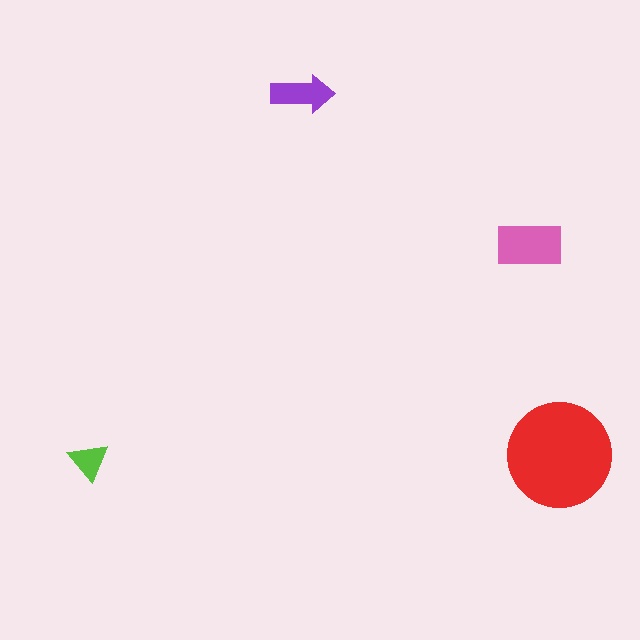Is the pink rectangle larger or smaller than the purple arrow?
Larger.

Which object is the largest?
The red circle.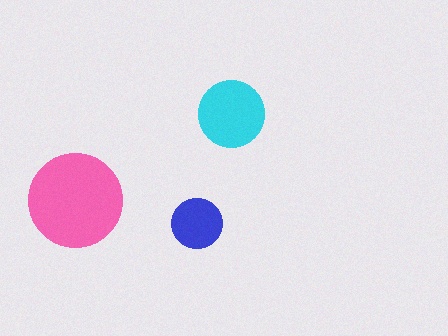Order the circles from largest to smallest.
the pink one, the cyan one, the blue one.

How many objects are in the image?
There are 3 objects in the image.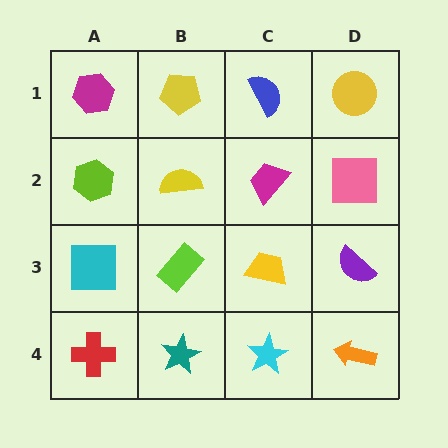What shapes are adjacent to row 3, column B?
A yellow semicircle (row 2, column B), a teal star (row 4, column B), a cyan square (row 3, column A), a yellow trapezoid (row 3, column C).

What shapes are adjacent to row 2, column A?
A magenta hexagon (row 1, column A), a cyan square (row 3, column A), a yellow semicircle (row 2, column B).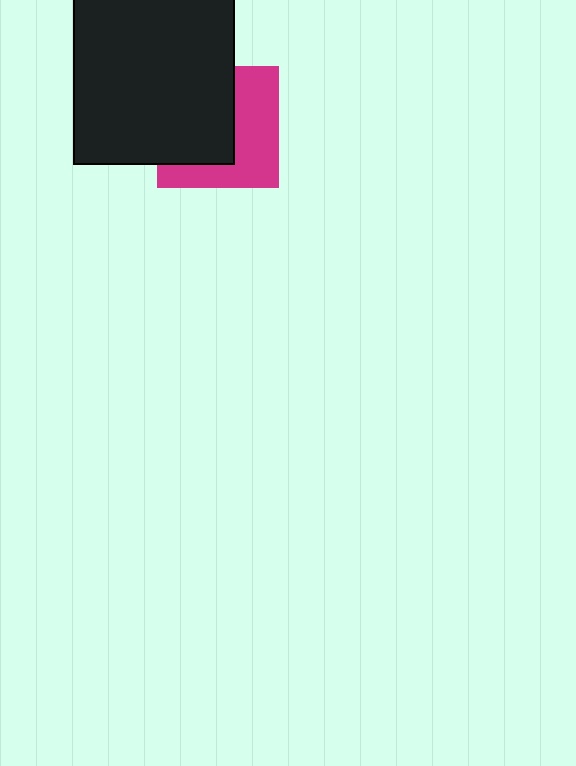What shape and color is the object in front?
The object in front is a black rectangle.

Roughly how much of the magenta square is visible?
About half of it is visible (roughly 48%).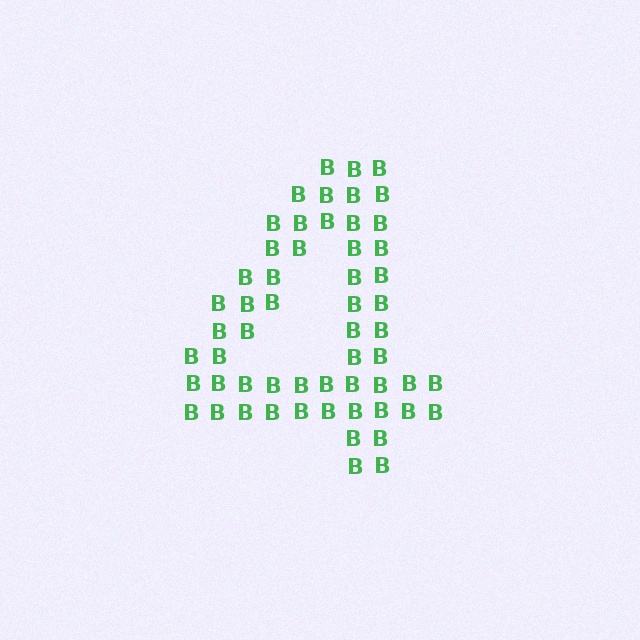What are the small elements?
The small elements are letter B's.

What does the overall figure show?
The overall figure shows the digit 4.